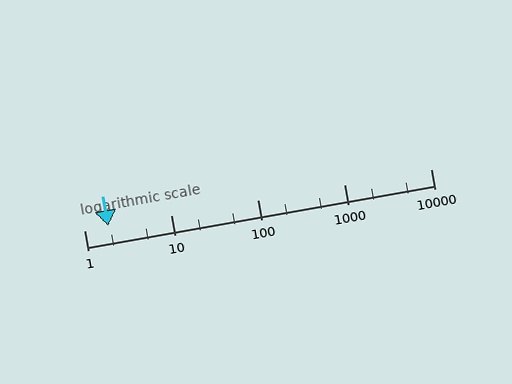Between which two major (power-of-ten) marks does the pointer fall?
The pointer is between 1 and 10.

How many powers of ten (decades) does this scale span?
The scale spans 4 decades, from 1 to 10000.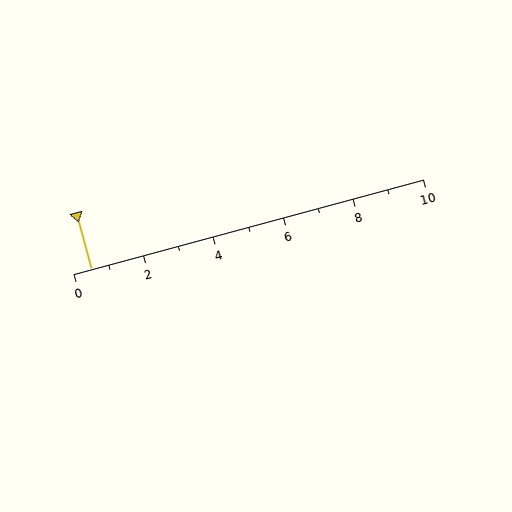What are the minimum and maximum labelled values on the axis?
The axis runs from 0 to 10.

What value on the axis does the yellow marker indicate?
The marker indicates approximately 0.5.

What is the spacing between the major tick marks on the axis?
The major ticks are spaced 2 apart.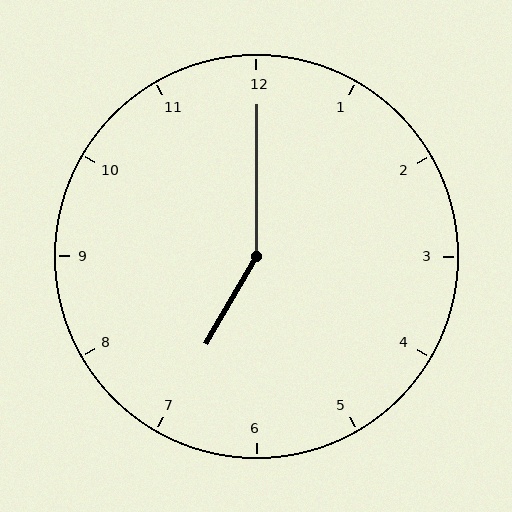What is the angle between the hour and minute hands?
Approximately 150 degrees.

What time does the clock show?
7:00.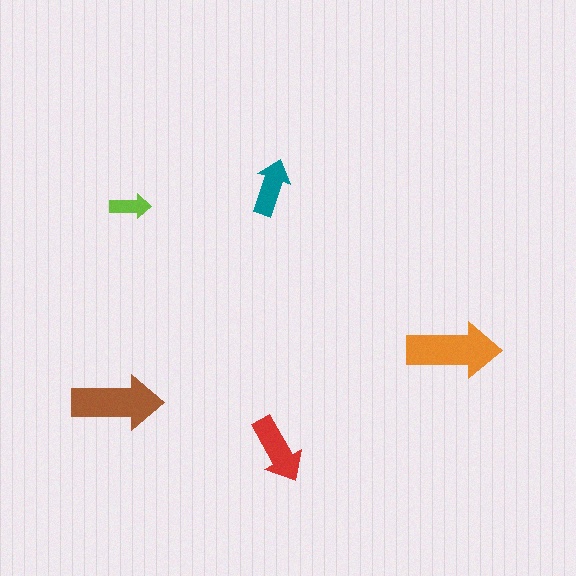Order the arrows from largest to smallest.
the orange one, the brown one, the red one, the teal one, the lime one.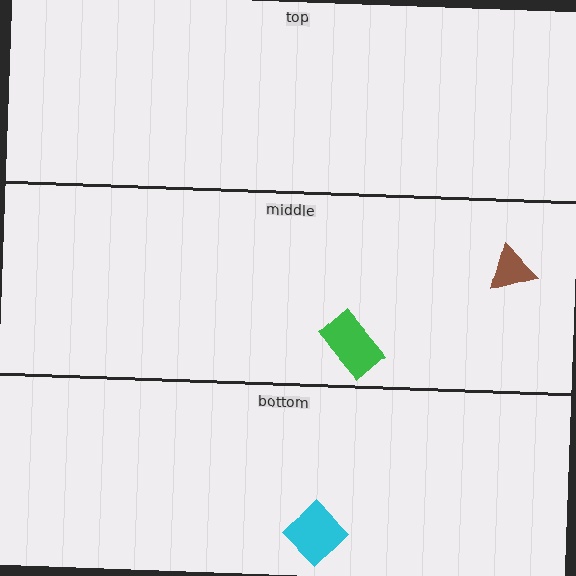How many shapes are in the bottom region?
1.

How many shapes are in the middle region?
2.